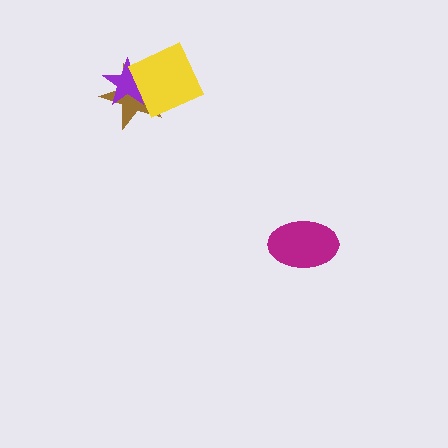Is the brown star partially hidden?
Yes, it is partially covered by another shape.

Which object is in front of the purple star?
The yellow diamond is in front of the purple star.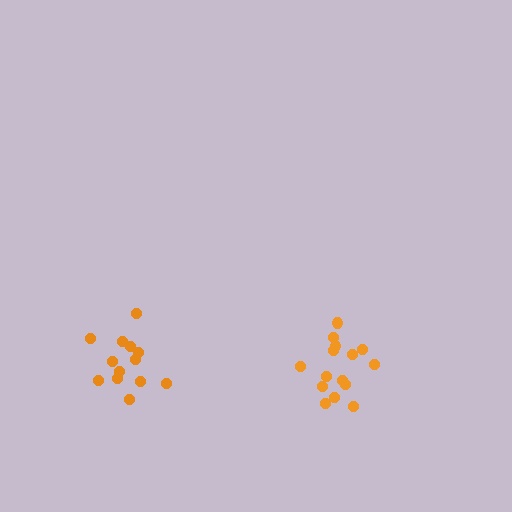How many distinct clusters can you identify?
There are 2 distinct clusters.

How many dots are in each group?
Group 1: 13 dots, Group 2: 15 dots (28 total).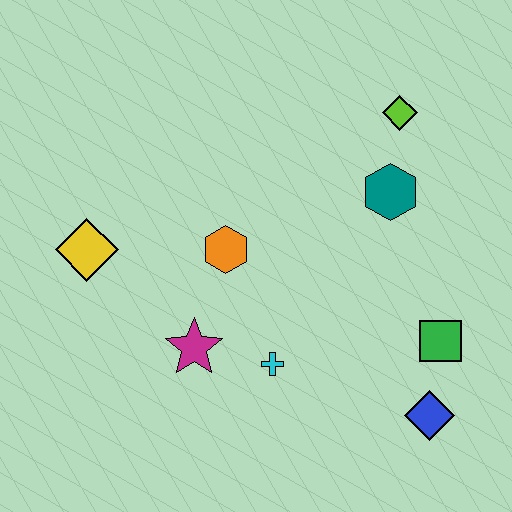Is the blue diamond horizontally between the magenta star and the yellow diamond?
No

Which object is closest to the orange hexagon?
The magenta star is closest to the orange hexagon.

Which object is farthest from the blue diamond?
The yellow diamond is farthest from the blue diamond.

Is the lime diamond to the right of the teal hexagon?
Yes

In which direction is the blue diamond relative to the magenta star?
The blue diamond is to the right of the magenta star.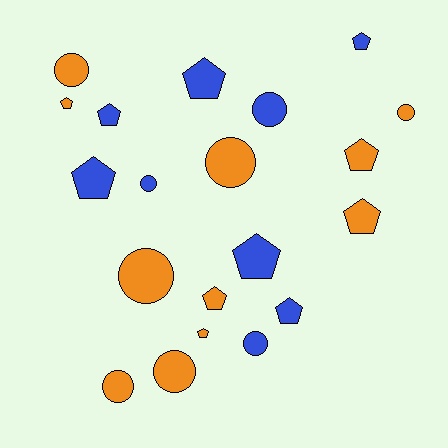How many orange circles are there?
There are 6 orange circles.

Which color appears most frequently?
Orange, with 11 objects.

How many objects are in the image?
There are 20 objects.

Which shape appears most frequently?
Pentagon, with 11 objects.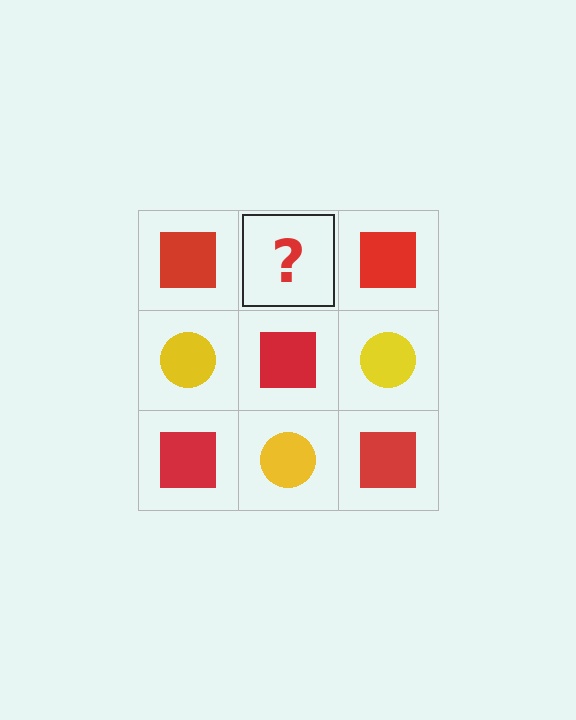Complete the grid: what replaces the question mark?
The question mark should be replaced with a yellow circle.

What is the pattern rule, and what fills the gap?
The rule is that it alternates red square and yellow circle in a checkerboard pattern. The gap should be filled with a yellow circle.